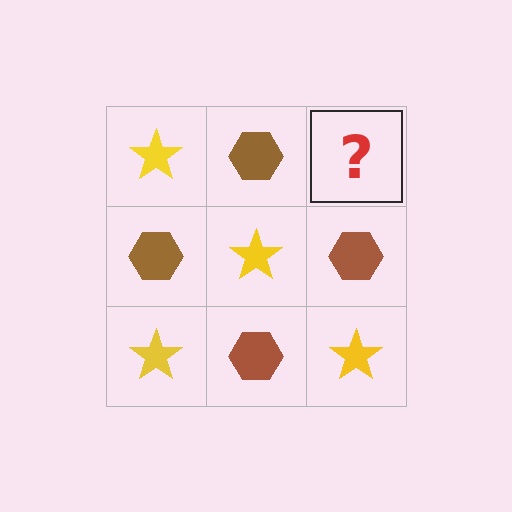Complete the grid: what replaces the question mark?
The question mark should be replaced with a yellow star.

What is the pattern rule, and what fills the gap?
The rule is that it alternates yellow star and brown hexagon in a checkerboard pattern. The gap should be filled with a yellow star.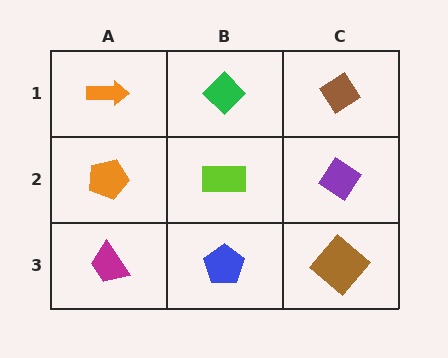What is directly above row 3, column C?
A purple diamond.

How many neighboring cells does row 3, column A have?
2.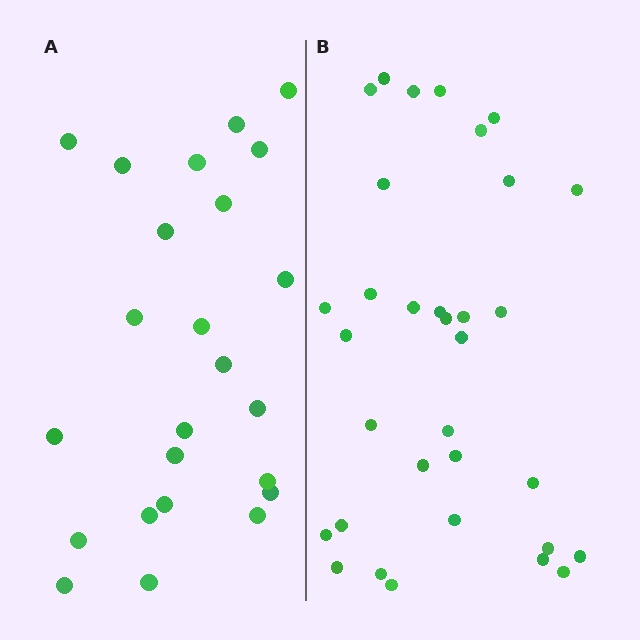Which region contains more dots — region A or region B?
Region B (the right region) has more dots.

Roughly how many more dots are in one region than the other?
Region B has roughly 8 or so more dots than region A.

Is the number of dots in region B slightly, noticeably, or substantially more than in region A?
Region B has noticeably more, but not dramatically so. The ratio is roughly 1.4 to 1.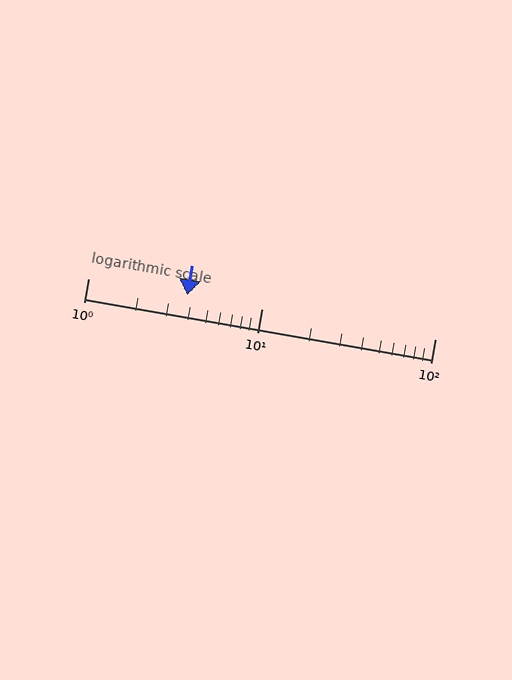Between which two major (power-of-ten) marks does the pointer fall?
The pointer is between 1 and 10.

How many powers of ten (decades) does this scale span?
The scale spans 2 decades, from 1 to 100.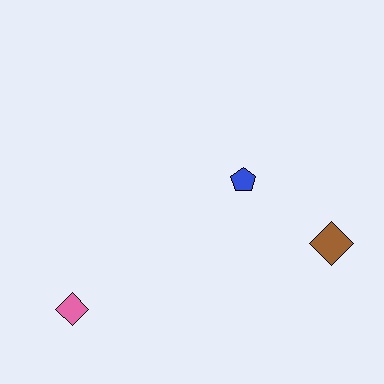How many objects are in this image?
There are 3 objects.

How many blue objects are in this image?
There is 1 blue object.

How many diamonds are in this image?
There are 2 diamonds.